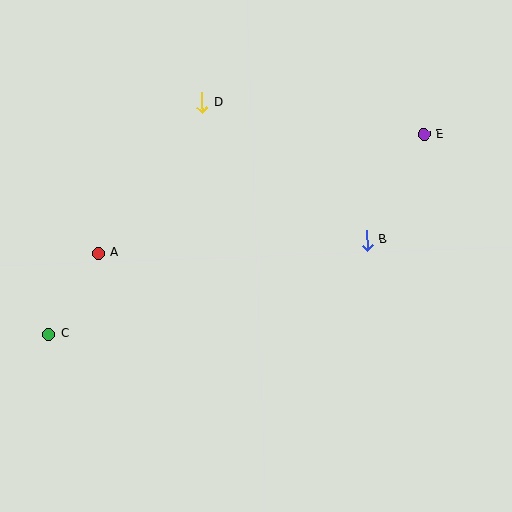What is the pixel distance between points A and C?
The distance between A and C is 95 pixels.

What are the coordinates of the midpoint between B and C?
The midpoint between B and C is at (207, 287).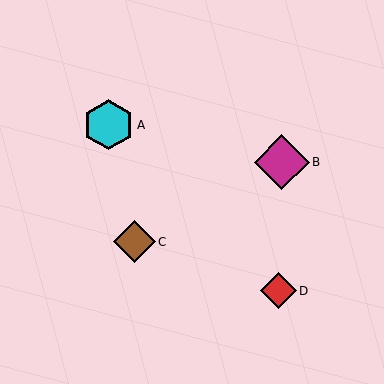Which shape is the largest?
The magenta diamond (labeled B) is the largest.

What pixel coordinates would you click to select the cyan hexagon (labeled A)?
Click at (109, 125) to select the cyan hexagon A.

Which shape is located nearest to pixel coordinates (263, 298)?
The red diamond (labeled D) at (278, 291) is nearest to that location.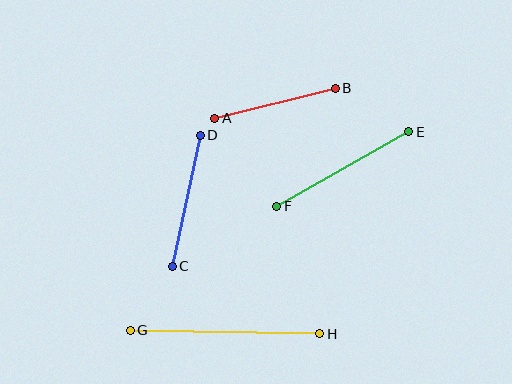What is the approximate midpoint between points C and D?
The midpoint is at approximately (186, 201) pixels.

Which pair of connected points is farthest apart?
Points G and H are farthest apart.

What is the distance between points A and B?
The distance is approximately 124 pixels.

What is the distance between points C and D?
The distance is approximately 133 pixels.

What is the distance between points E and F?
The distance is approximately 152 pixels.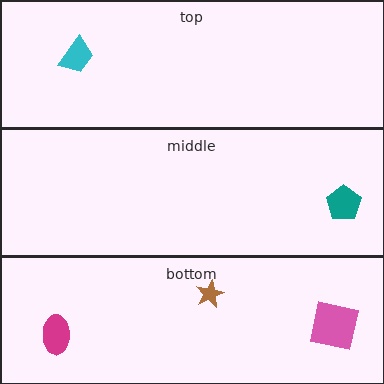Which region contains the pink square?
The bottom region.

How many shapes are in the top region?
1.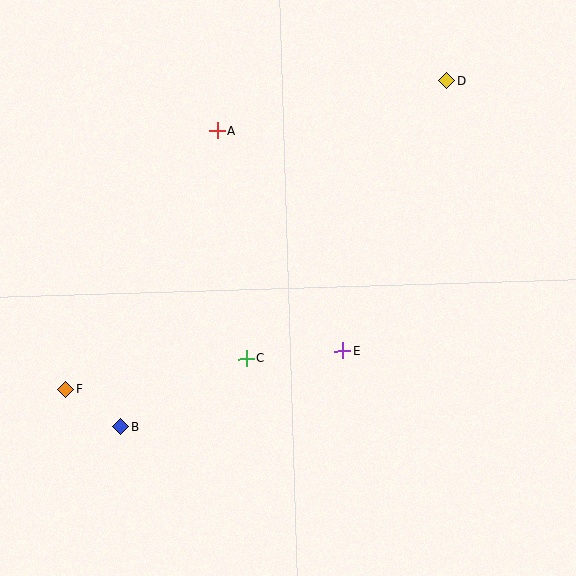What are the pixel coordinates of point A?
Point A is at (217, 131).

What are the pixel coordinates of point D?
Point D is at (447, 81).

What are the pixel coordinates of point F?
Point F is at (66, 389).